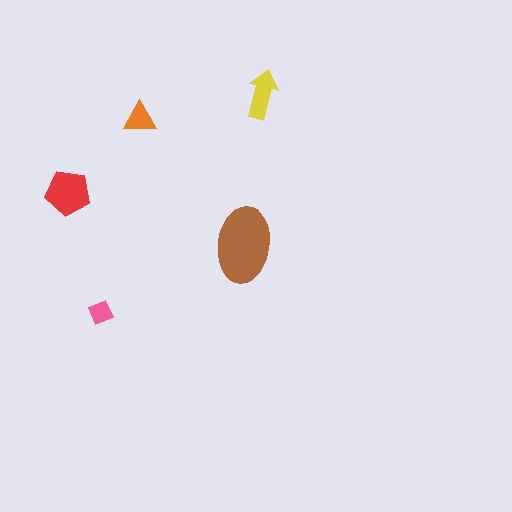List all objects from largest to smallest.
The brown ellipse, the red pentagon, the yellow arrow, the orange triangle, the pink diamond.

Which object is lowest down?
The pink diamond is bottommost.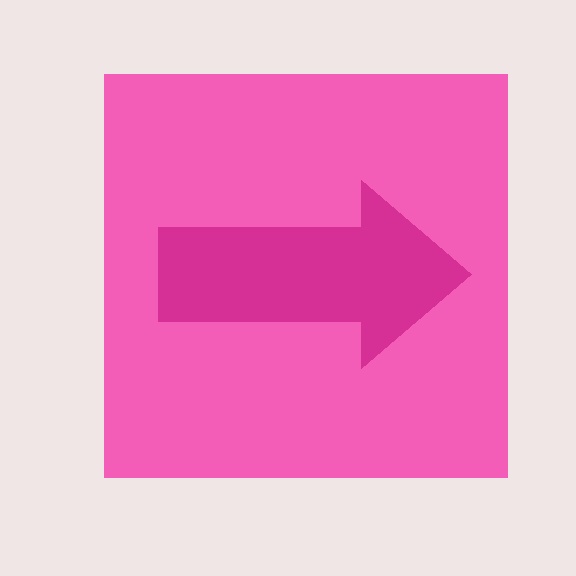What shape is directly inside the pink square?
The magenta arrow.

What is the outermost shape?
The pink square.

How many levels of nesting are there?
2.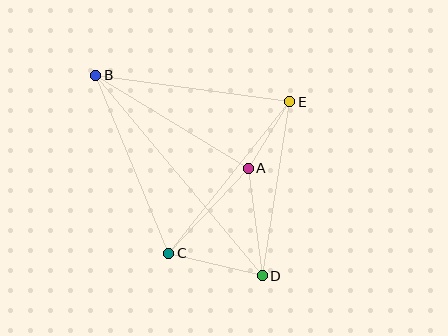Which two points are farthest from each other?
Points B and D are farthest from each other.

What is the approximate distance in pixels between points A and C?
The distance between A and C is approximately 116 pixels.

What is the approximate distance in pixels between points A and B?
The distance between A and B is approximately 179 pixels.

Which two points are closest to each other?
Points A and E are closest to each other.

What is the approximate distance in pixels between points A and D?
The distance between A and D is approximately 108 pixels.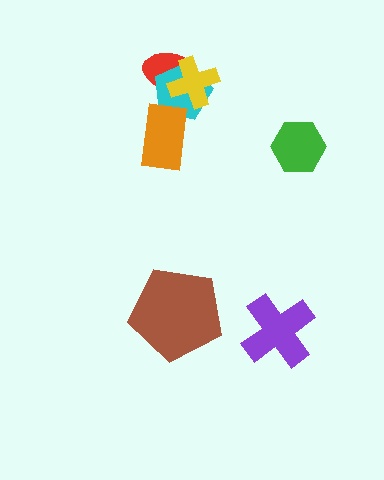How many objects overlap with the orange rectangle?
1 object overlaps with the orange rectangle.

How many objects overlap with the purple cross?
0 objects overlap with the purple cross.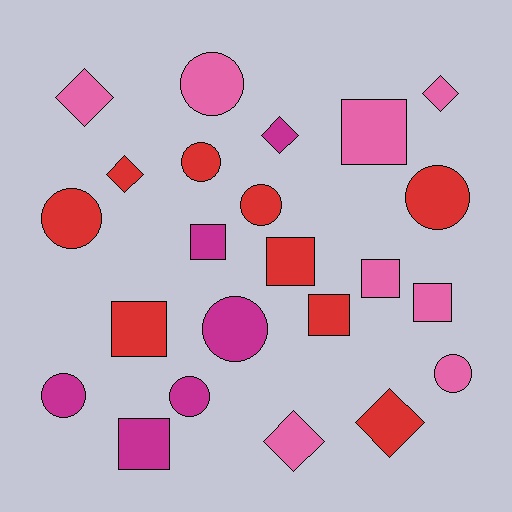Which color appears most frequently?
Red, with 9 objects.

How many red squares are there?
There are 3 red squares.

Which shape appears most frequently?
Circle, with 9 objects.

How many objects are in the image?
There are 23 objects.